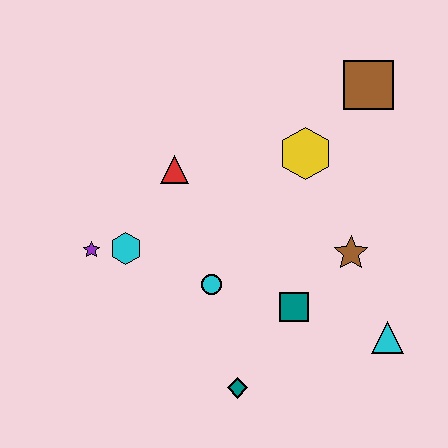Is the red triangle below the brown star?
No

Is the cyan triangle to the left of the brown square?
No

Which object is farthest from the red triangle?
The cyan triangle is farthest from the red triangle.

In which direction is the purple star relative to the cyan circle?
The purple star is to the left of the cyan circle.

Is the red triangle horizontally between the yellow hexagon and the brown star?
No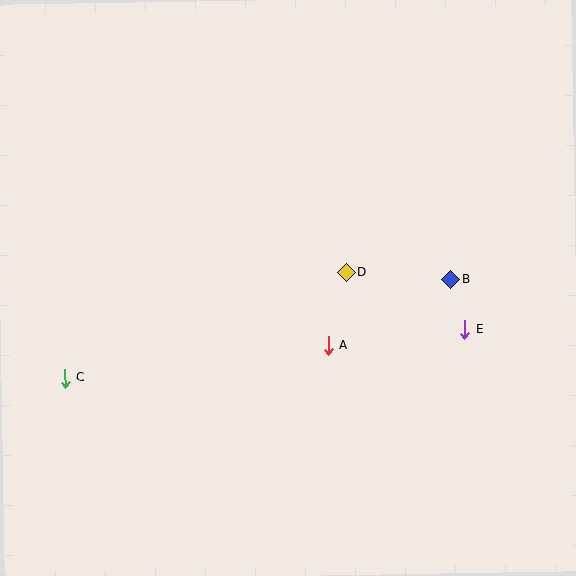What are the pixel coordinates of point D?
Point D is at (346, 272).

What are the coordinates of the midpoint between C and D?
The midpoint between C and D is at (206, 325).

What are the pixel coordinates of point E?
Point E is at (465, 329).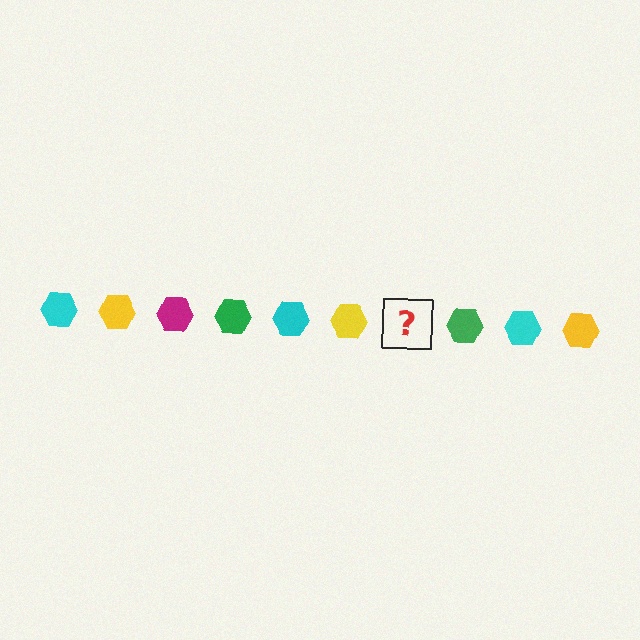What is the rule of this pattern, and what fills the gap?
The rule is that the pattern cycles through cyan, yellow, magenta, green hexagons. The gap should be filled with a magenta hexagon.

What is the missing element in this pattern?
The missing element is a magenta hexagon.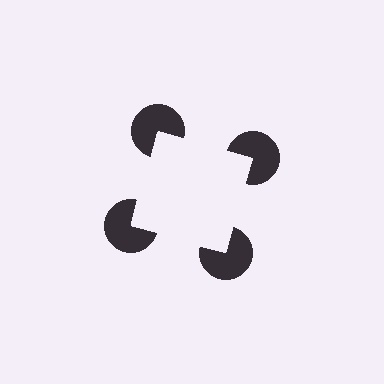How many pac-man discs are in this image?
There are 4 — one at each vertex of the illusory square.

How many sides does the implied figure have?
4 sides.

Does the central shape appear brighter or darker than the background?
It typically appears slightly brighter than the background, even though no actual brightness change is drawn.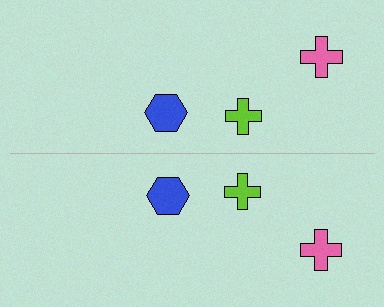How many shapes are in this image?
There are 6 shapes in this image.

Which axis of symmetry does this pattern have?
The pattern has a horizontal axis of symmetry running through the center of the image.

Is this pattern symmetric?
Yes, this pattern has bilateral (reflection) symmetry.